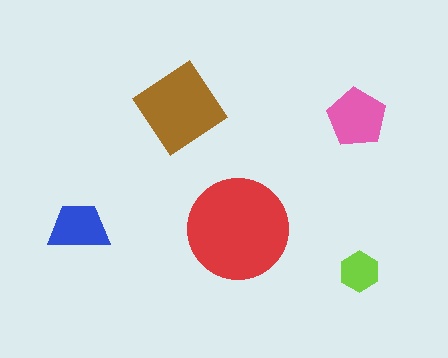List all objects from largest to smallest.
The red circle, the brown diamond, the pink pentagon, the blue trapezoid, the lime hexagon.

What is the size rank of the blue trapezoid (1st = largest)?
4th.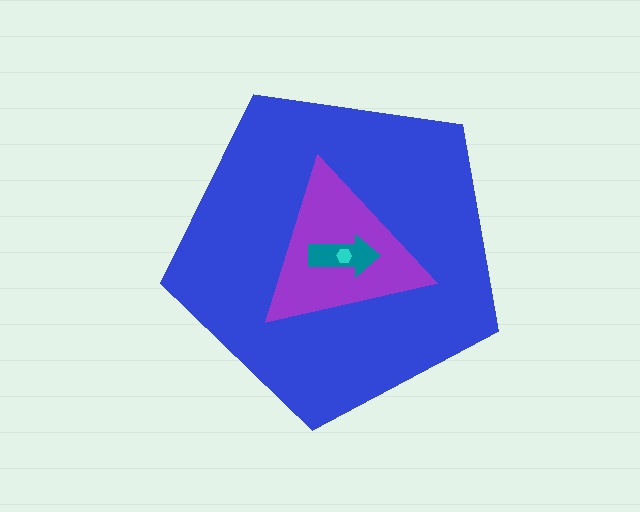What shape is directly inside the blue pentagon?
The purple triangle.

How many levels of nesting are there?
4.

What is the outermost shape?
The blue pentagon.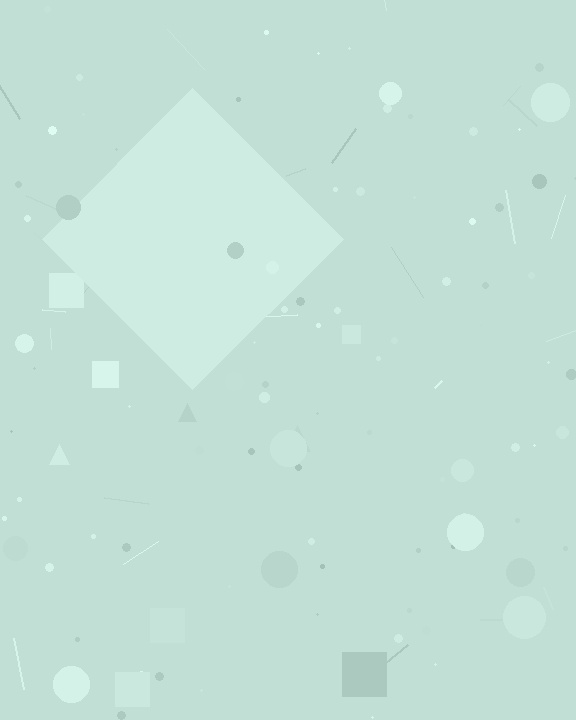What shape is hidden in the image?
A diamond is hidden in the image.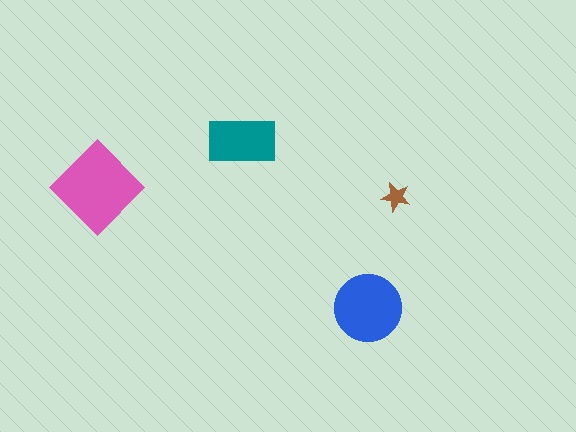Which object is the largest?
The pink diamond.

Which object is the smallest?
The brown star.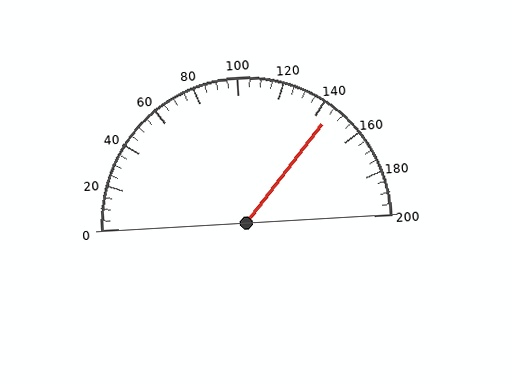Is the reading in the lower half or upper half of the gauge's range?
The reading is in the upper half of the range (0 to 200).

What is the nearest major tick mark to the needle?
The nearest major tick mark is 140.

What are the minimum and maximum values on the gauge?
The gauge ranges from 0 to 200.